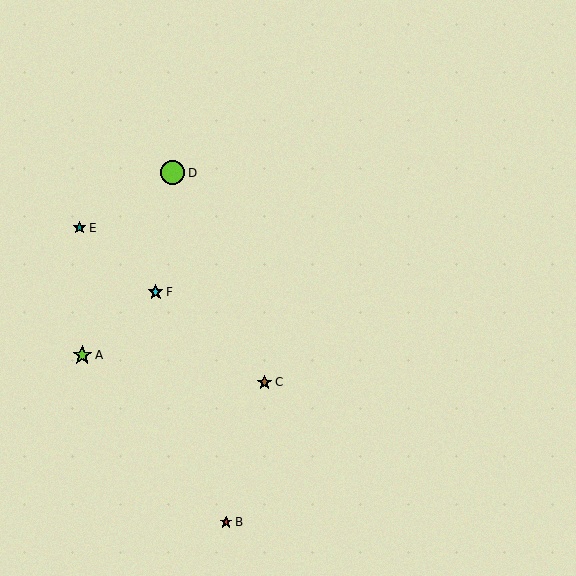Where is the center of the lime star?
The center of the lime star is at (82, 355).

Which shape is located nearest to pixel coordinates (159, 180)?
The lime circle (labeled D) at (173, 173) is nearest to that location.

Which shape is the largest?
The lime circle (labeled D) is the largest.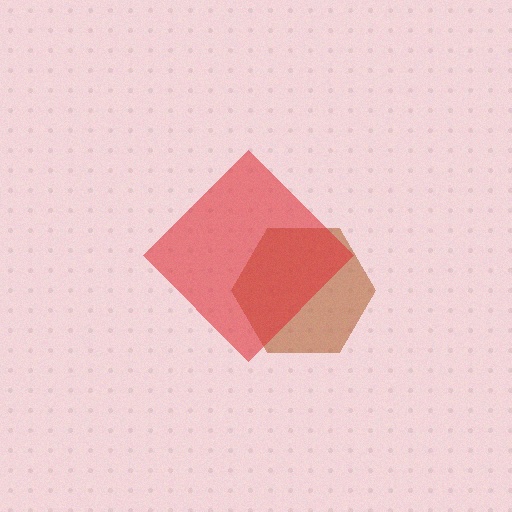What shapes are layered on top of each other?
The layered shapes are: a brown hexagon, a red diamond.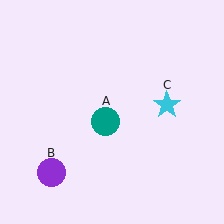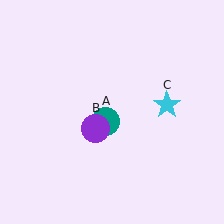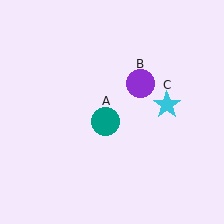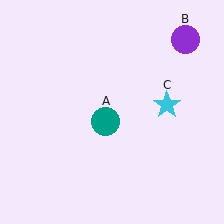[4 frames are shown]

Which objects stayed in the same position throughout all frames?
Teal circle (object A) and cyan star (object C) remained stationary.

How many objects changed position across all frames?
1 object changed position: purple circle (object B).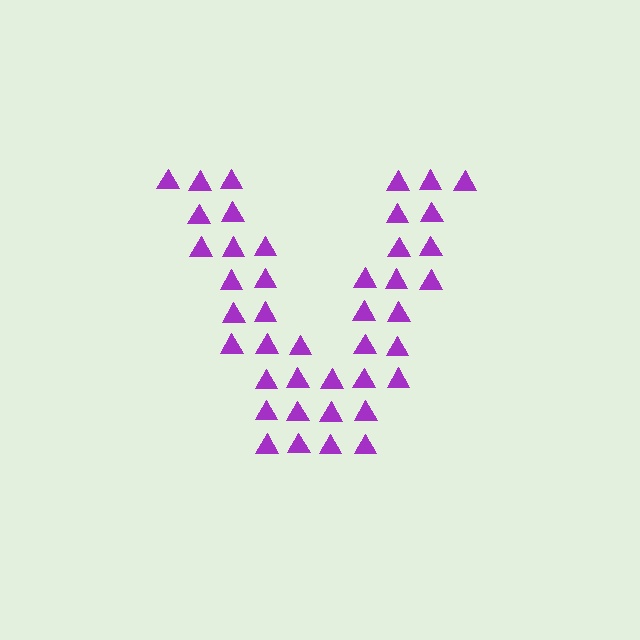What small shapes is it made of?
It is made of small triangles.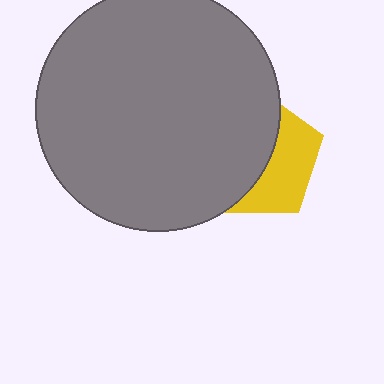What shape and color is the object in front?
The object in front is a gray circle.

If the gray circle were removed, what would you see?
You would see the complete yellow pentagon.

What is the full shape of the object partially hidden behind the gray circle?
The partially hidden object is a yellow pentagon.